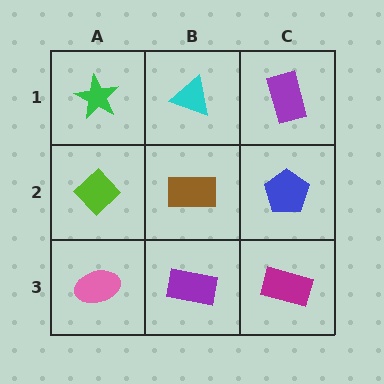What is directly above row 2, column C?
A purple rectangle.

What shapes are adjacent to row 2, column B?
A cyan triangle (row 1, column B), a purple rectangle (row 3, column B), a lime diamond (row 2, column A), a blue pentagon (row 2, column C).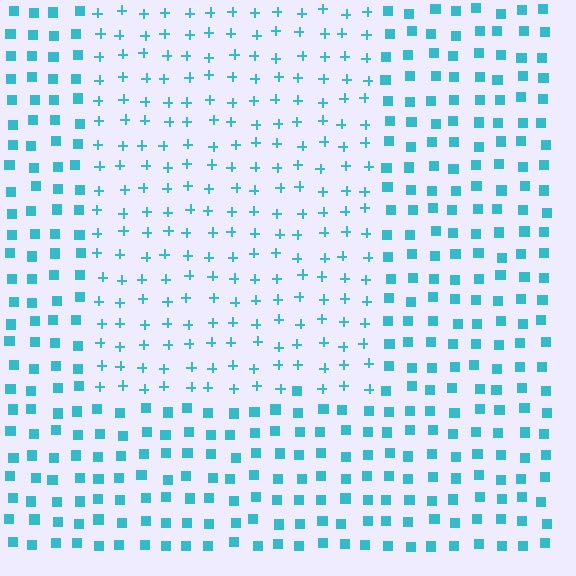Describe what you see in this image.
The image is filled with small cyan elements arranged in a uniform grid. A rectangle-shaped region contains plus signs, while the surrounding area contains squares. The boundary is defined purely by the change in element shape.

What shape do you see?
I see a rectangle.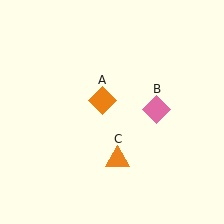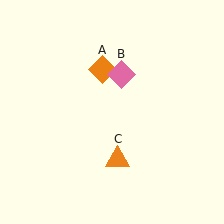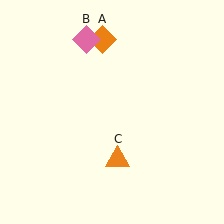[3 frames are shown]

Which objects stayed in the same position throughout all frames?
Orange triangle (object C) remained stationary.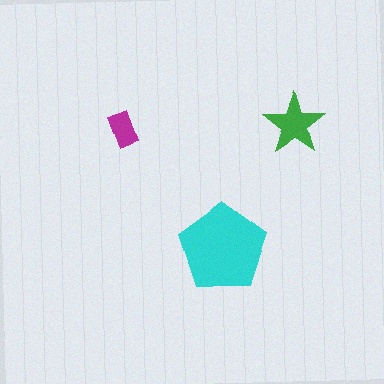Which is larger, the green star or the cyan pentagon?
The cyan pentagon.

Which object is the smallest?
The magenta rectangle.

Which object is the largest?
The cyan pentagon.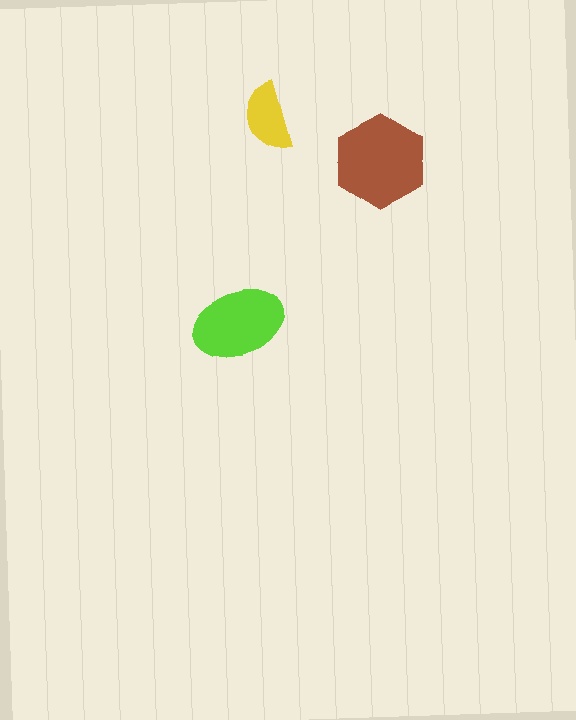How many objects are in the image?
There are 3 objects in the image.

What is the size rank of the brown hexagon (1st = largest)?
1st.